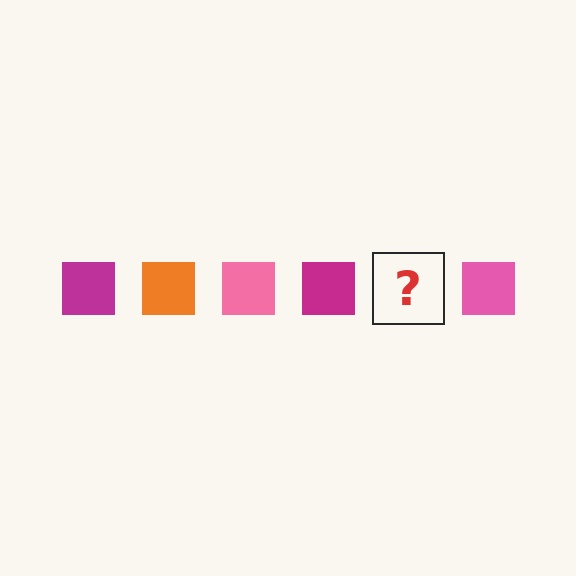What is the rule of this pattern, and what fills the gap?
The rule is that the pattern cycles through magenta, orange, pink squares. The gap should be filled with an orange square.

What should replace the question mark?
The question mark should be replaced with an orange square.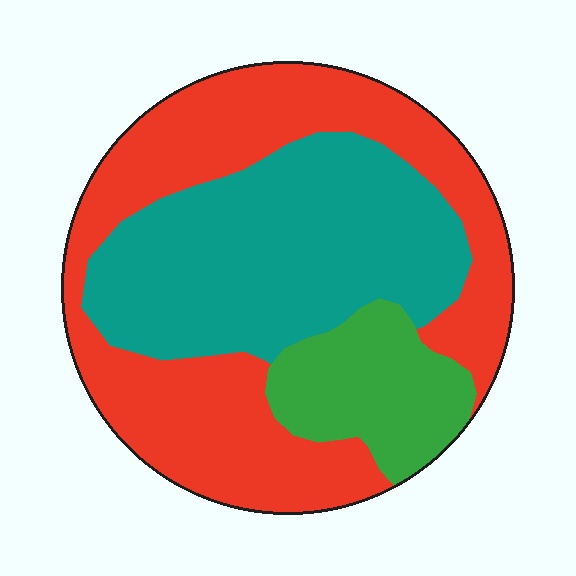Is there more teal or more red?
Red.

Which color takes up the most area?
Red, at roughly 50%.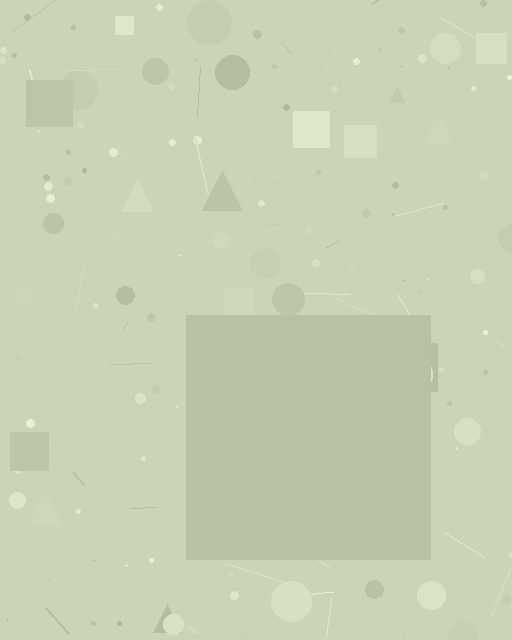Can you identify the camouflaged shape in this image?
The camouflaged shape is a square.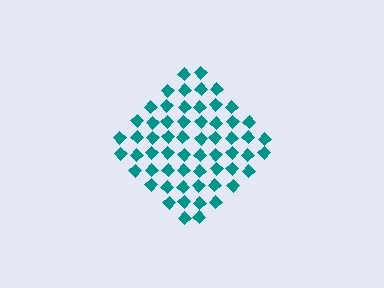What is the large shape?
The large shape is a diamond.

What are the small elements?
The small elements are diamonds.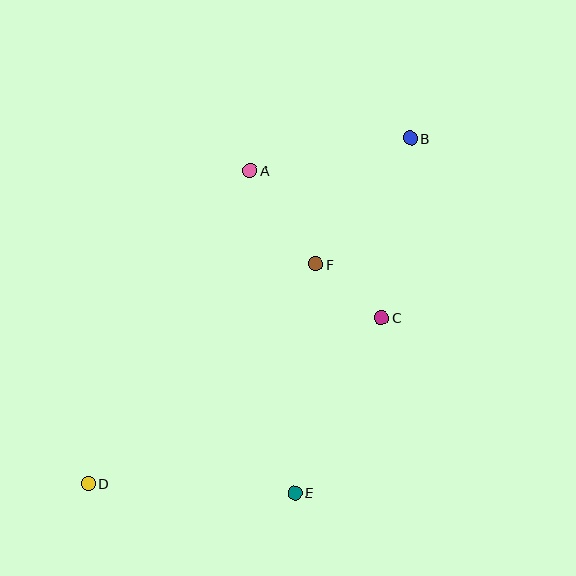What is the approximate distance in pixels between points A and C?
The distance between A and C is approximately 197 pixels.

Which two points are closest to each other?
Points C and F are closest to each other.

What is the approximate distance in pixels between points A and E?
The distance between A and E is approximately 325 pixels.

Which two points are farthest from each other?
Points B and D are farthest from each other.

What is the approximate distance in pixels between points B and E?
The distance between B and E is approximately 373 pixels.